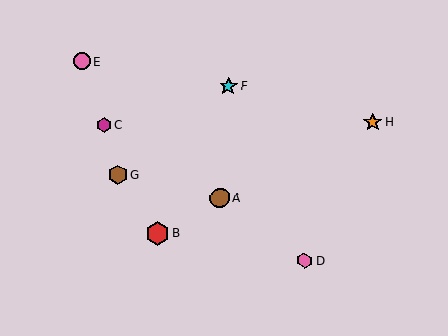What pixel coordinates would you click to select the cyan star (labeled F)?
Click at (228, 86) to select the cyan star F.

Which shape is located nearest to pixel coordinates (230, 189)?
The brown circle (labeled A) at (220, 198) is nearest to that location.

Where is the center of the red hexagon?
The center of the red hexagon is at (157, 233).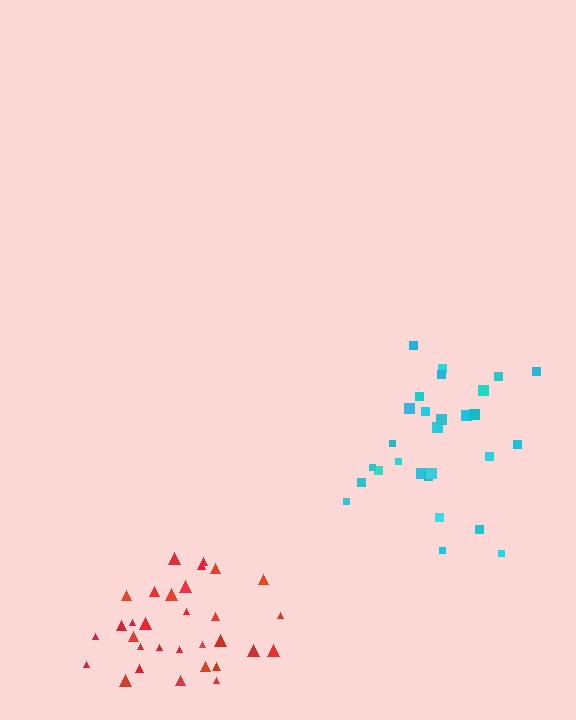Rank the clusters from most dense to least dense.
red, cyan.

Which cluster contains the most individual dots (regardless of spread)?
Red (31).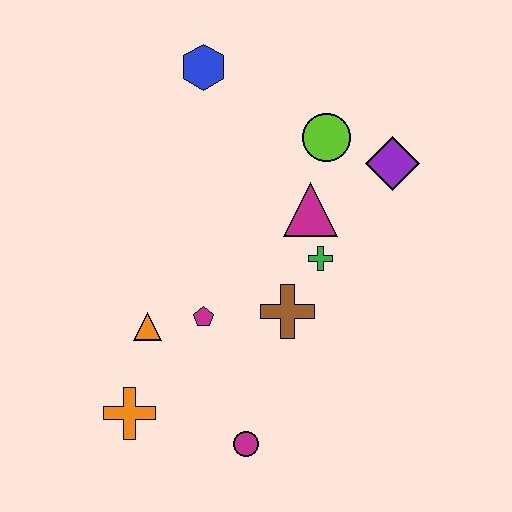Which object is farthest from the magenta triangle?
The orange cross is farthest from the magenta triangle.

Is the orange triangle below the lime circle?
Yes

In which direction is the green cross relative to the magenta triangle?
The green cross is below the magenta triangle.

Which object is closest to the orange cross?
The orange triangle is closest to the orange cross.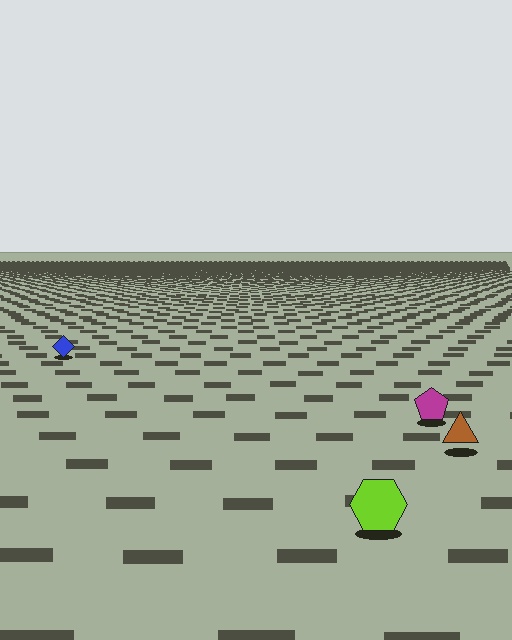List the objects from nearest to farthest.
From nearest to farthest: the lime hexagon, the brown triangle, the magenta pentagon, the blue diamond.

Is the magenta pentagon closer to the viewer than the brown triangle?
No. The brown triangle is closer — you can tell from the texture gradient: the ground texture is coarser near it.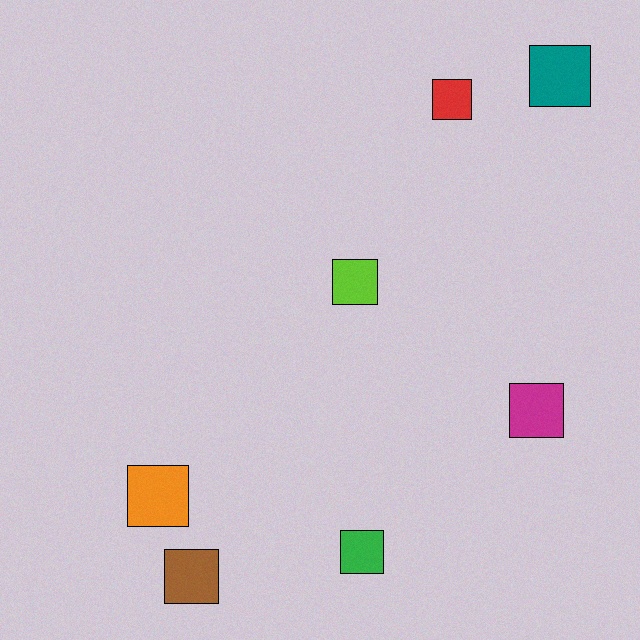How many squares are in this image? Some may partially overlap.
There are 7 squares.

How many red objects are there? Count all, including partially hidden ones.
There is 1 red object.